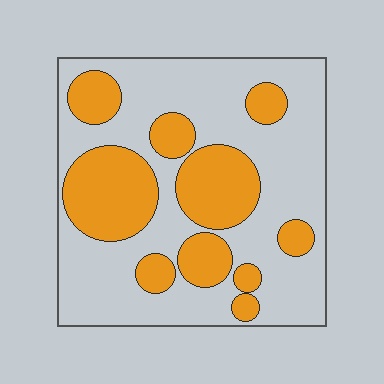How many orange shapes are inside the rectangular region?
10.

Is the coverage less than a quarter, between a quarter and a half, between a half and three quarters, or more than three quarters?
Between a quarter and a half.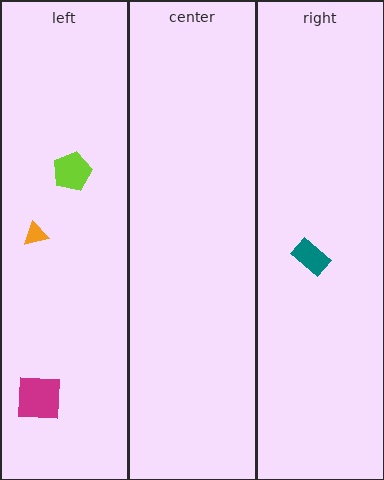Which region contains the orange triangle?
The left region.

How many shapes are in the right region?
1.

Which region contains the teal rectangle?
The right region.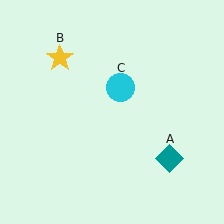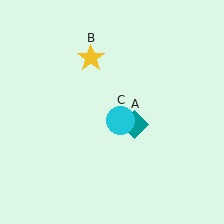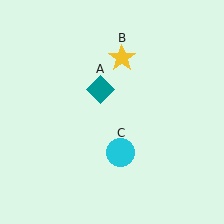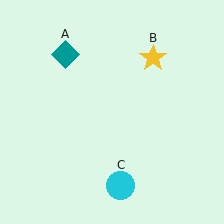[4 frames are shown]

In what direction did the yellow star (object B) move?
The yellow star (object B) moved right.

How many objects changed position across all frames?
3 objects changed position: teal diamond (object A), yellow star (object B), cyan circle (object C).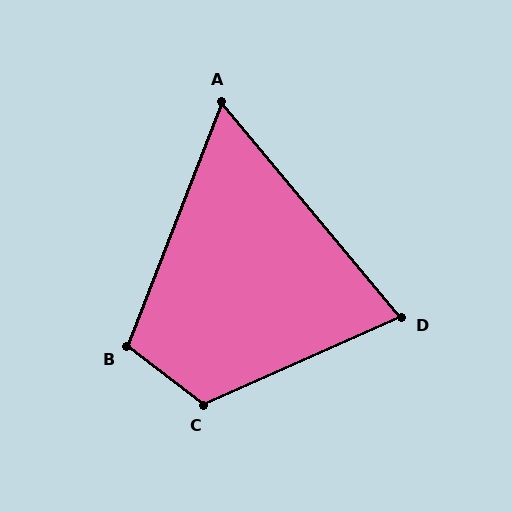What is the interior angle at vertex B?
Approximately 106 degrees (obtuse).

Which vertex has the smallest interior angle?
A, at approximately 61 degrees.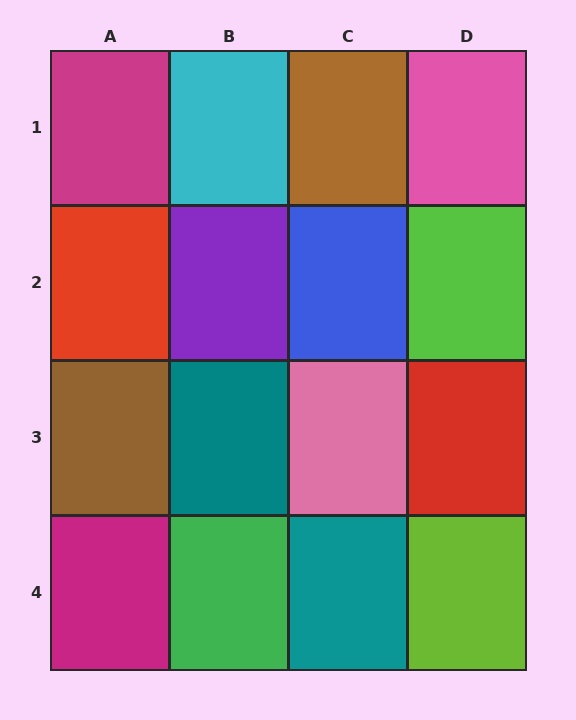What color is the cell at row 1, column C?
Brown.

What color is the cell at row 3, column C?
Pink.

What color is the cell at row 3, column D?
Red.